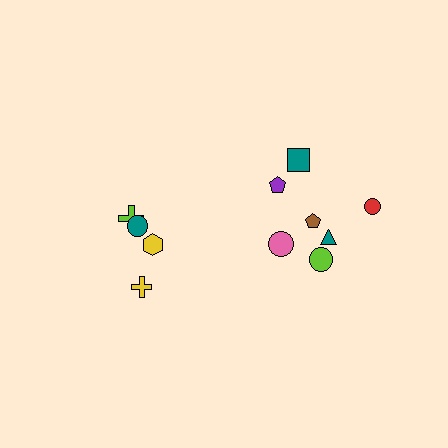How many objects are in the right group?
There are 7 objects.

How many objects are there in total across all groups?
There are 11 objects.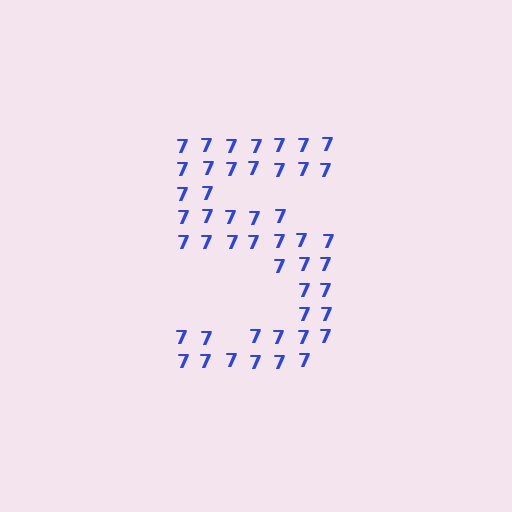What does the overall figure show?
The overall figure shows the digit 5.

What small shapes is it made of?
It is made of small digit 7's.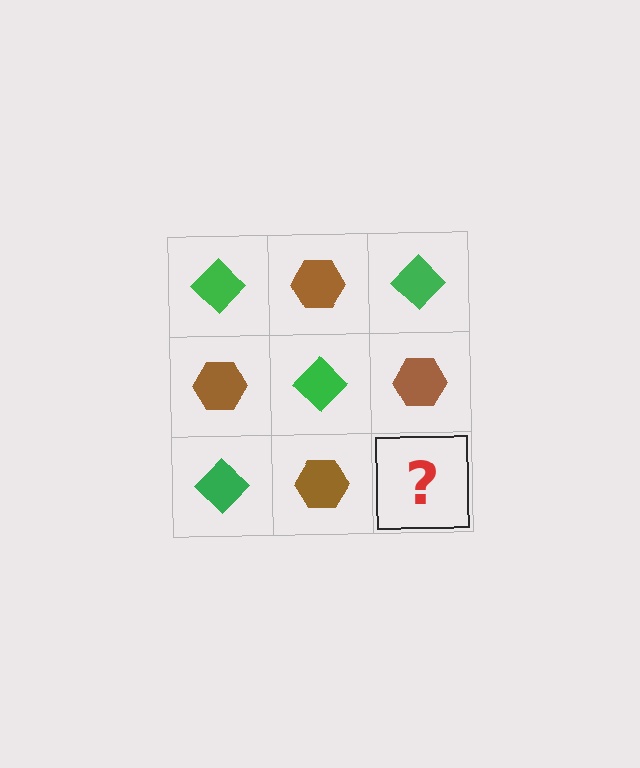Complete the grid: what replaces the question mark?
The question mark should be replaced with a green diamond.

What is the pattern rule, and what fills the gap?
The rule is that it alternates green diamond and brown hexagon in a checkerboard pattern. The gap should be filled with a green diamond.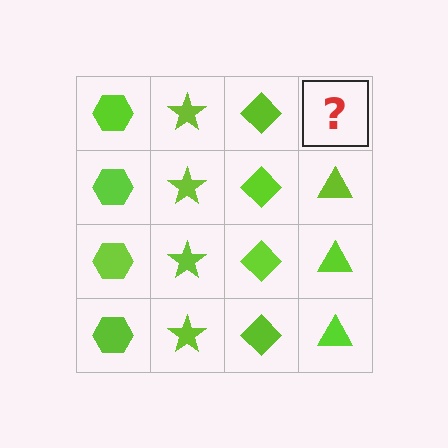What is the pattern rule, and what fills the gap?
The rule is that each column has a consistent shape. The gap should be filled with a lime triangle.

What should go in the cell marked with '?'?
The missing cell should contain a lime triangle.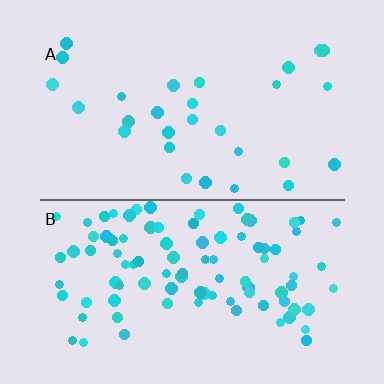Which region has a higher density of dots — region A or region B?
B (the bottom).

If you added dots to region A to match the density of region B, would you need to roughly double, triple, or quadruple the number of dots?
Approximately triple.